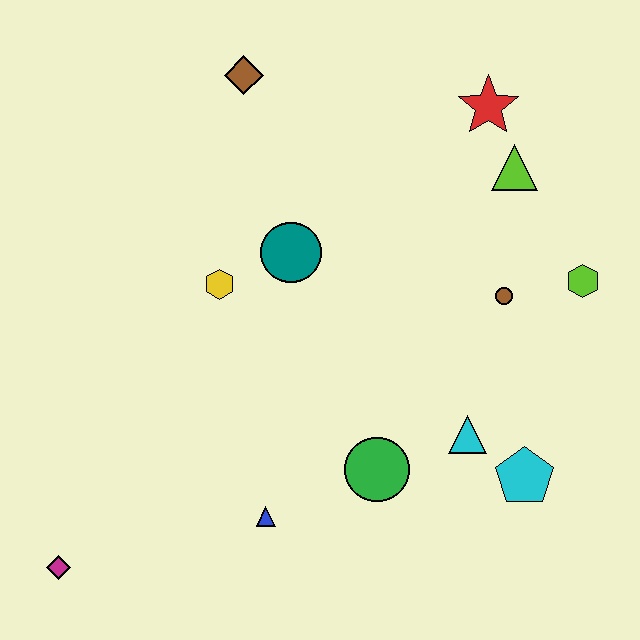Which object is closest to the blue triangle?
The green circle is closest to the blue triangle.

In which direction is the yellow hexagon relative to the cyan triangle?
The yellow hexagon is to the left of the cyan triangle.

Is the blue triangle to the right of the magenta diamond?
Yes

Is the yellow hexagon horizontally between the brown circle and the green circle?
No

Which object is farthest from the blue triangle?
The red star is farthest from the blue triangle.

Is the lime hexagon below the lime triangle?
Yes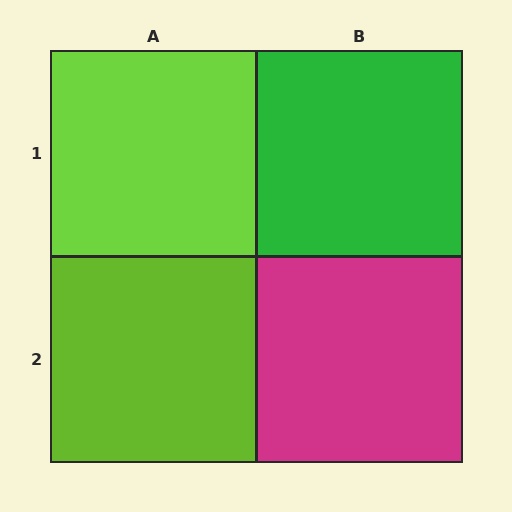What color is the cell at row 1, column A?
Lime.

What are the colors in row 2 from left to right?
Lime, magenta.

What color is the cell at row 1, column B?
Green.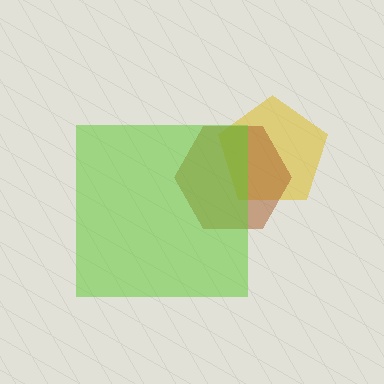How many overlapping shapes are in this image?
There are 3 overlapping shapes in the image.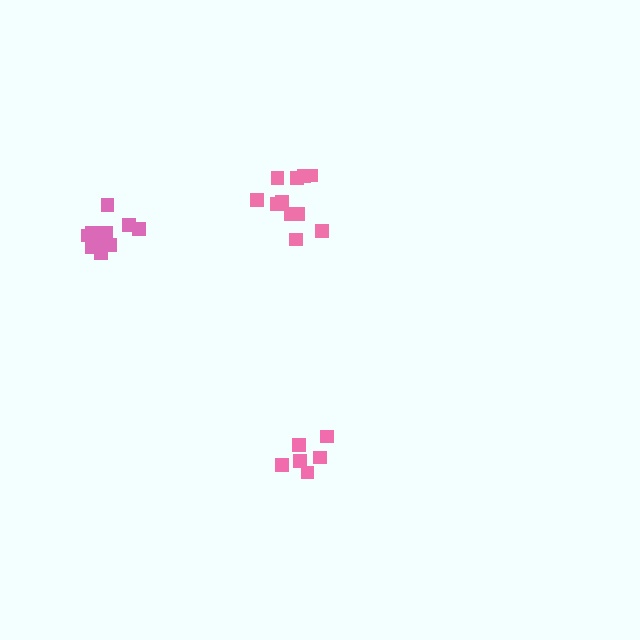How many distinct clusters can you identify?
There are 3 distinct clusters.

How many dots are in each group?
Group 1: 10 dots, Group 2: 11 dots, Group 3: 6 dots (27 total).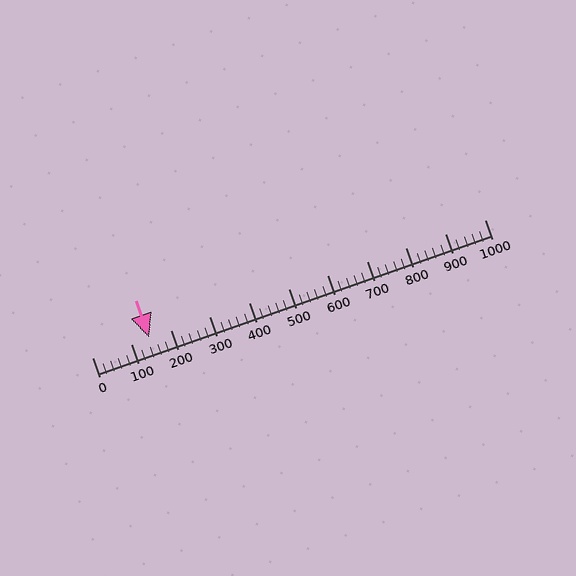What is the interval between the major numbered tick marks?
The major tick marks are spaced 100 units apart.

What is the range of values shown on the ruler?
The ruler shows values from 0 to 1000.